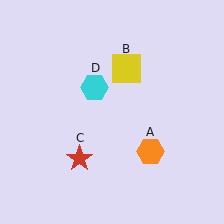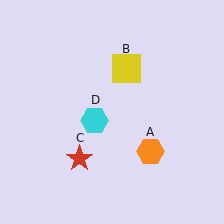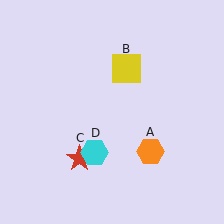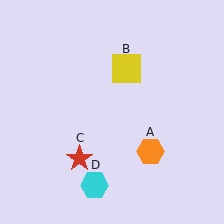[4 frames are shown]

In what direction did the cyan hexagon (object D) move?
The cyan hexagon (object D) moved down.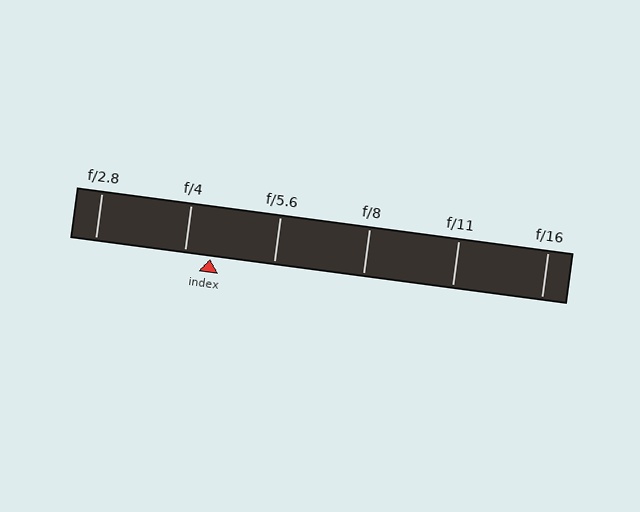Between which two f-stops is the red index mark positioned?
The index mark is between f/4 and f/5.6.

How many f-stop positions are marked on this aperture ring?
There are 6 f-stop positions marked.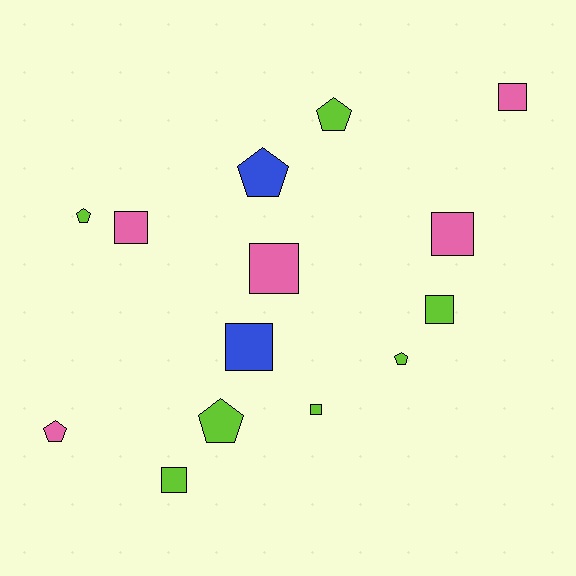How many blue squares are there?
There is 1 blue square.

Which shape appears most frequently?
Square, with 8 objects.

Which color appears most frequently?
Lime, with 7 objects.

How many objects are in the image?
There are 14 objects.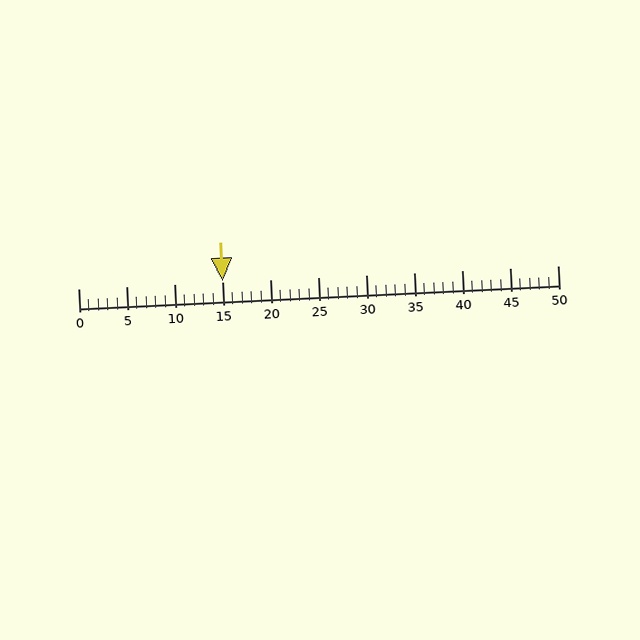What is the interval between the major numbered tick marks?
The major tick marks are spaced 5 units apart.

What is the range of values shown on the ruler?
The ruler shows values from 0 to 50.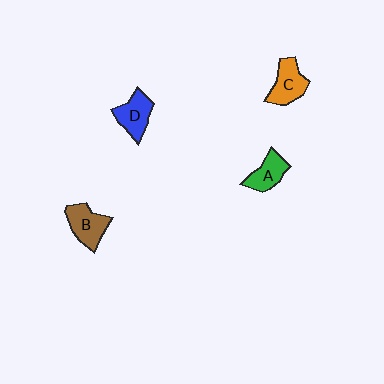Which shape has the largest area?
Shape B (brown).